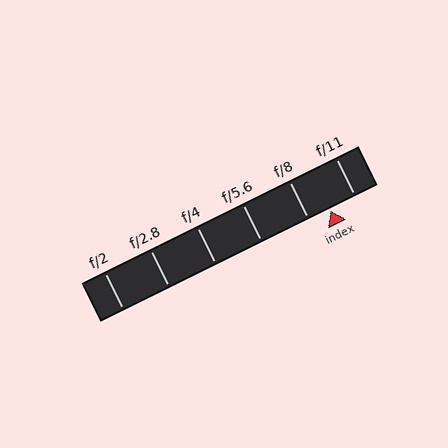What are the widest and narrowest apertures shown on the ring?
The widest aperture shown is f/2 and the narrowest is f/11.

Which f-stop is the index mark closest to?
The index mark is closest to f/8.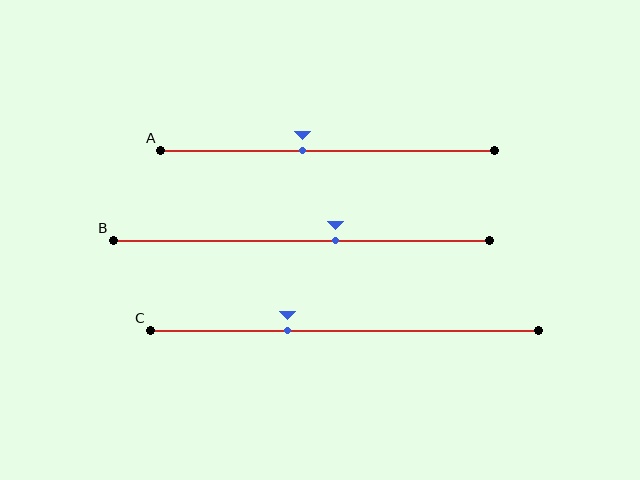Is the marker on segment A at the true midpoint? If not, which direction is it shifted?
No, the marker on segment A is shifted to the left by about 7% of the segment length.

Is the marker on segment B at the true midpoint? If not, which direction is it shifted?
No, the marker on segment B is shifted to the right by about 9% of the segment length.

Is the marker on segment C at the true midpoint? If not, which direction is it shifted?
No, the marker on segment C is shifted to the left by about 15% of the segment length.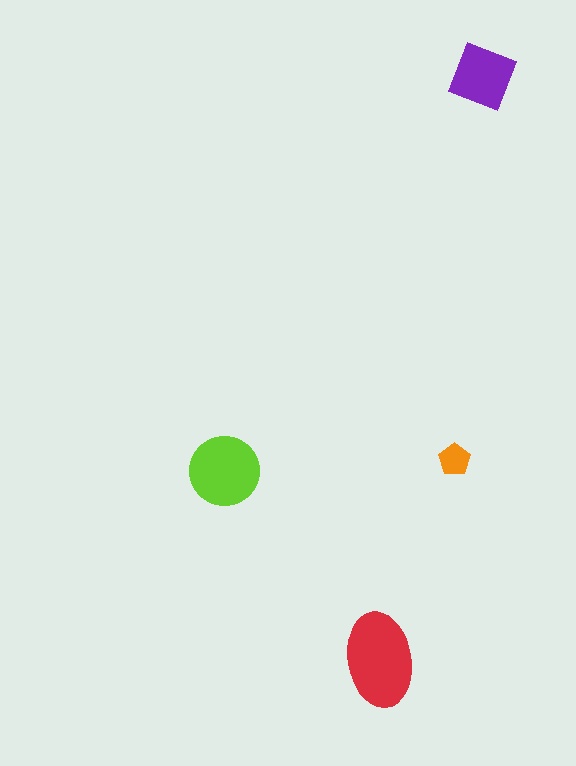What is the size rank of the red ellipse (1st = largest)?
1st.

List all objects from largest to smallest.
The red ellipse, the lime circle, the purple diamond, the orange pentagon.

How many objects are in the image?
There are 4 objects in the image.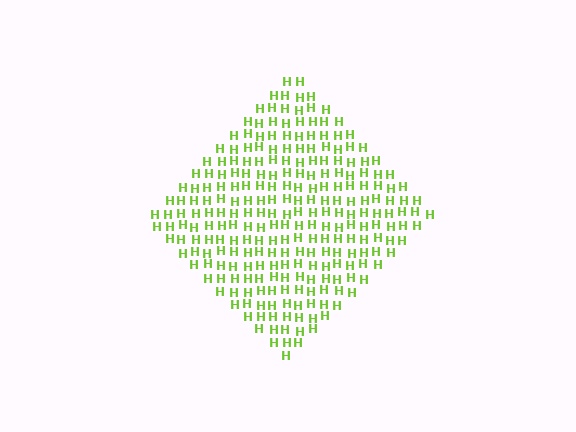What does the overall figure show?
The overall figure shows a diamond.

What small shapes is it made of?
It is made of small letter H's.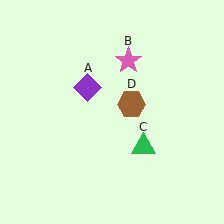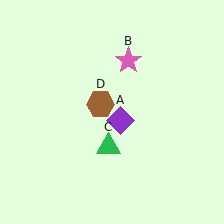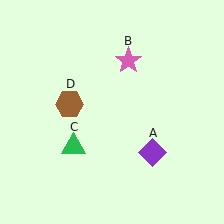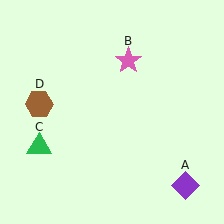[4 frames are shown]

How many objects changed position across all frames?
3 objects changed position: purple diamond (object A), green triangle (object C), brown hexagon (object D).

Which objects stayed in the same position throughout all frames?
Pink star (object B) remained stationary.